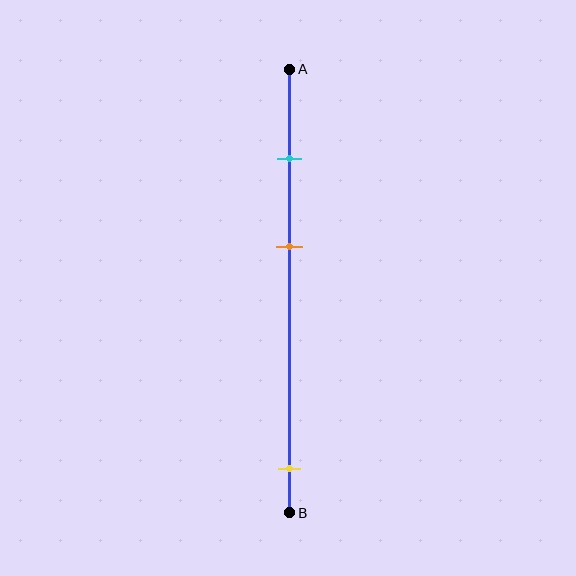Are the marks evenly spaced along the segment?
No, the marks are not evenly spaced.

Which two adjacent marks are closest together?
The cyan and orange marks are the closest adjacent pair.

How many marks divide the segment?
There are 3 marks dividing the segment.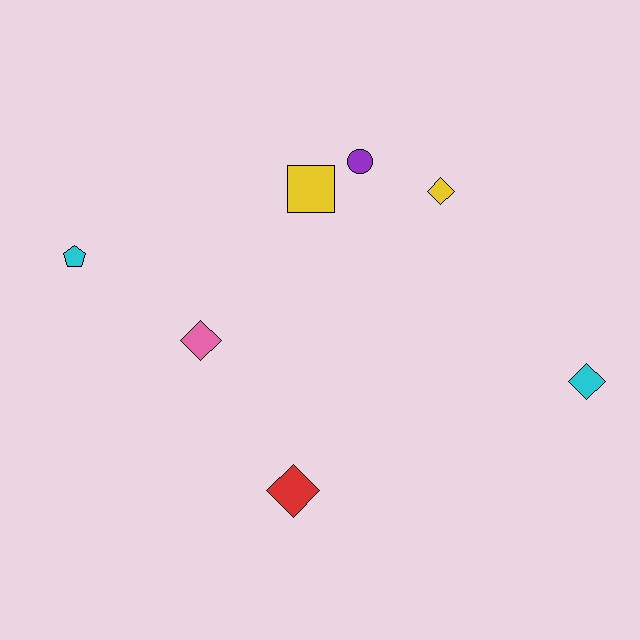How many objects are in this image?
There are 7 objects.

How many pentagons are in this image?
There is 1 pentagon.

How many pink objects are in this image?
There is 1 pink object.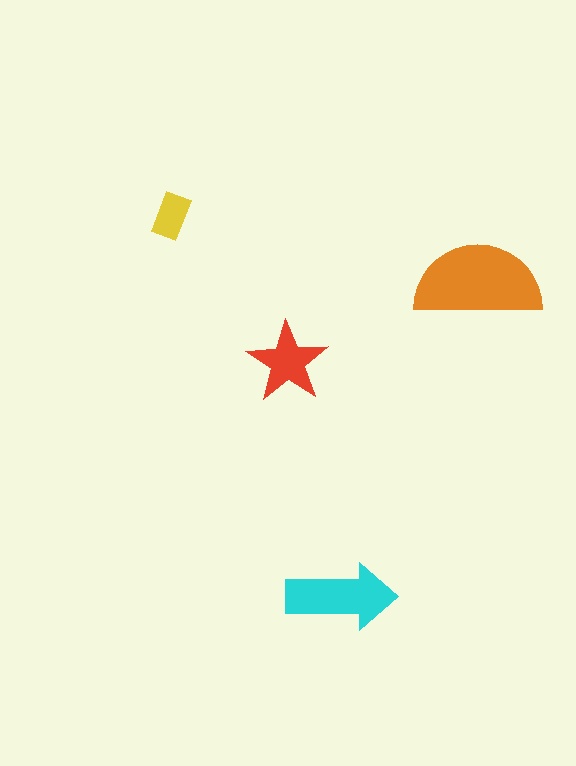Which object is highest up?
The yellow rectangle is topmost.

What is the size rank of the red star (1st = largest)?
3rd.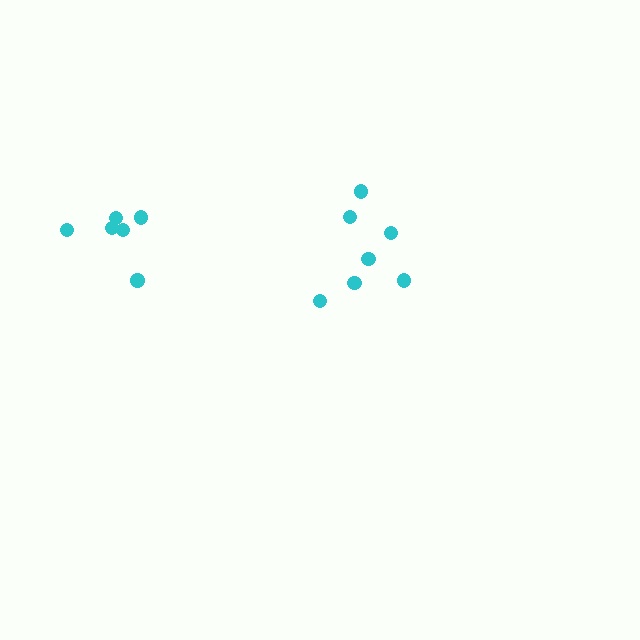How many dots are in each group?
Group 1: 7 dots, Group 2: 6 dots (13 total).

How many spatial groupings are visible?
There are 2 spatial groupings.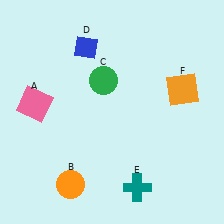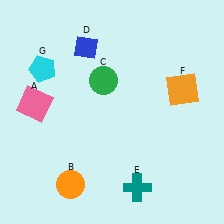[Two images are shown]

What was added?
A cyan pentagon (G) was added in Image 2.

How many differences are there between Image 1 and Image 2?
There is 1 difference between the two images.